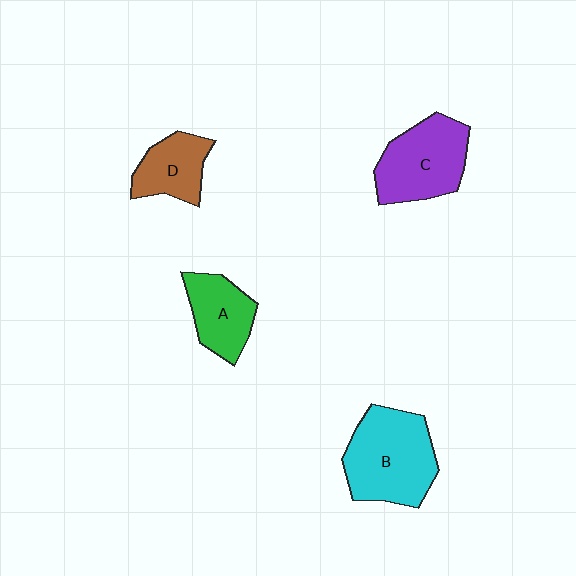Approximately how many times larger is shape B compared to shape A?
Approximately 1.7 times.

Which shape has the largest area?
Shape B (cyan).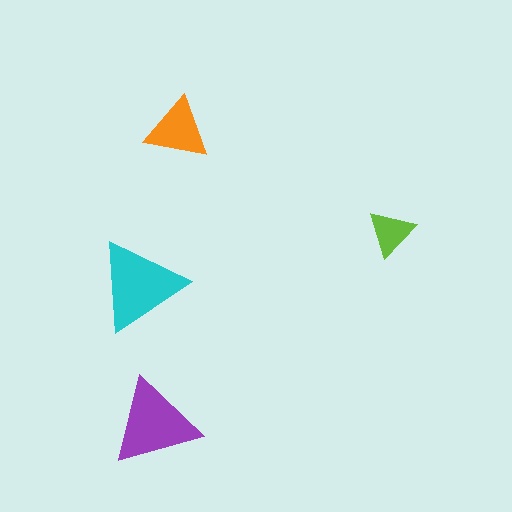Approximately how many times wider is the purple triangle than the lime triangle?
About 2 times wider.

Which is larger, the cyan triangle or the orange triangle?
The cyan one.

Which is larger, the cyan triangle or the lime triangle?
The cyan one.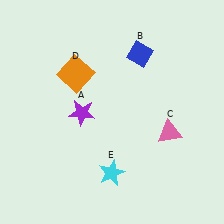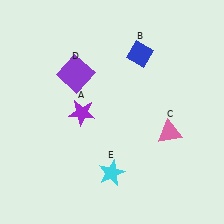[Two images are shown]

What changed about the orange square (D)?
In Image 1, D is orange. In Image 2, it changed to purple.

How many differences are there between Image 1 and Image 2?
There is 1 difference between the two images.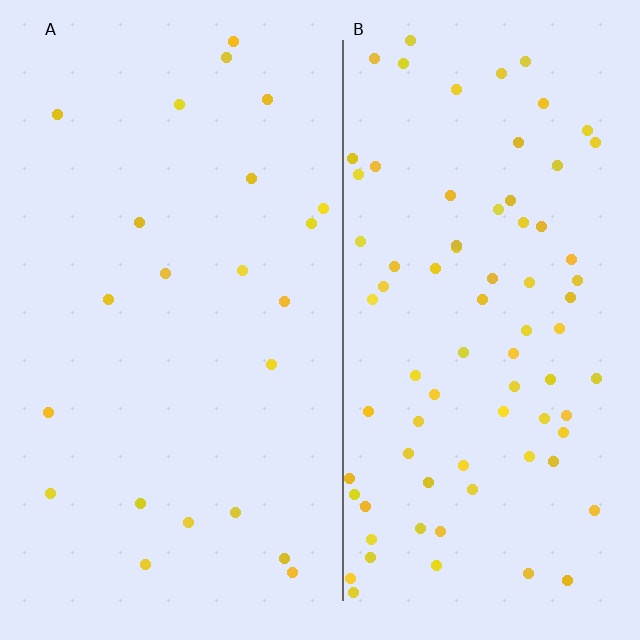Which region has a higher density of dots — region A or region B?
B (the right).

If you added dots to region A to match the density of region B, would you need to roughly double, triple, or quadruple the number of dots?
Approximately quadruple.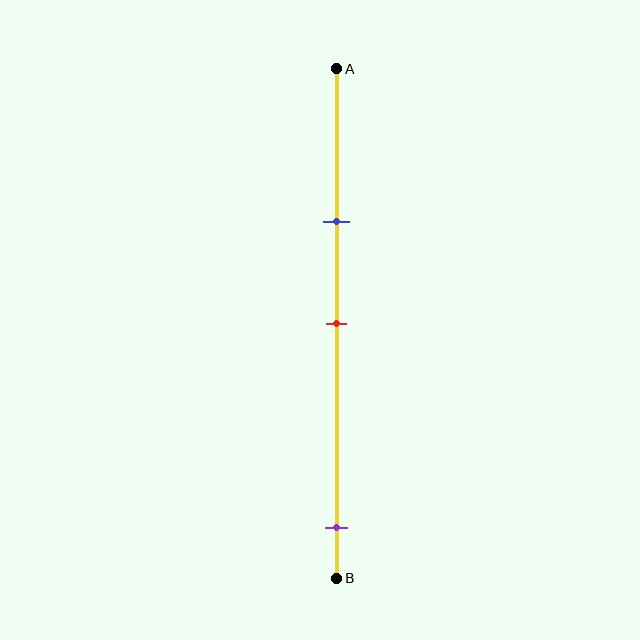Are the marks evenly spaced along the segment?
No, the marks are not evenly spaced.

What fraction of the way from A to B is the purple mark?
The purple mark is approximately 90% (0.9) of the way from A to B.